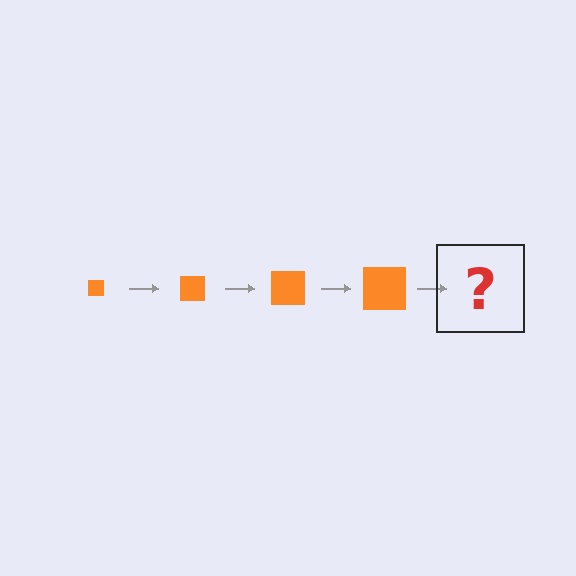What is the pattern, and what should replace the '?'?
The pattern is that the square gets progressively larger each step. The '?' should be an orange square, larger than the previous one.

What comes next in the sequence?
The next element should be an orange square, larger than the previous one.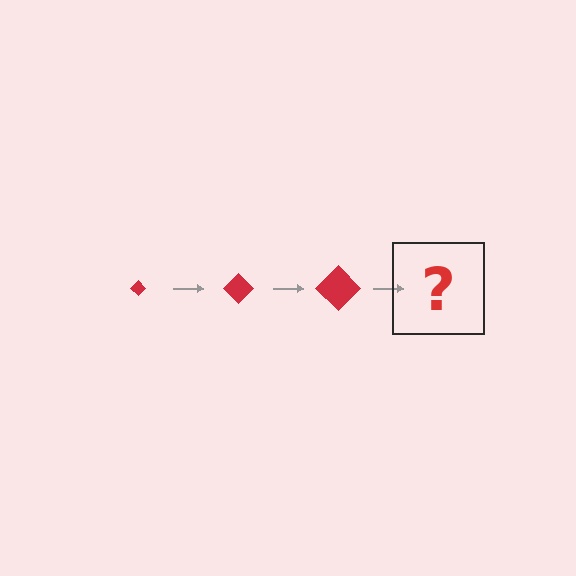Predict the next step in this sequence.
The next step is a red diamond, larger than the previous one.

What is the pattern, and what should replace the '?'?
The pattern is that the diamond gets progressively larger each step. The '?' should be a red diamond, larger than the previous one.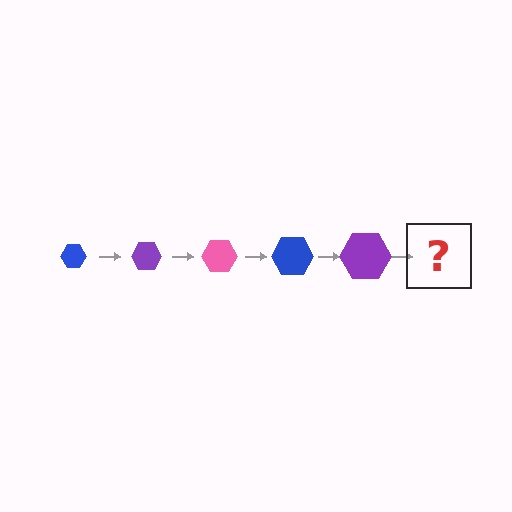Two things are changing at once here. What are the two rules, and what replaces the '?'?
The two rules are that the hexagon grows larger each step and the color cycles through blue, purple, and pink. The '?' should be a pink hexagon, larger than the previous one.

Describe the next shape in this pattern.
It should be a pink hexagon, larger than the previous one.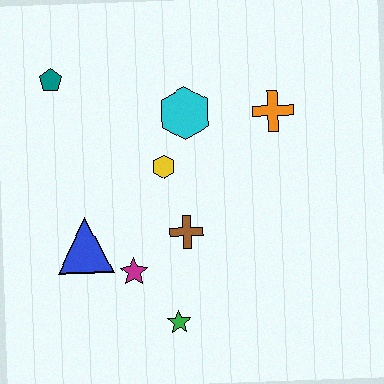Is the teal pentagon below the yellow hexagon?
No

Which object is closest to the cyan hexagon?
The yellow hexagon is closest to the cyan hexagon.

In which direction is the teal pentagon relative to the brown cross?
The teal pentagon is above the brown cross.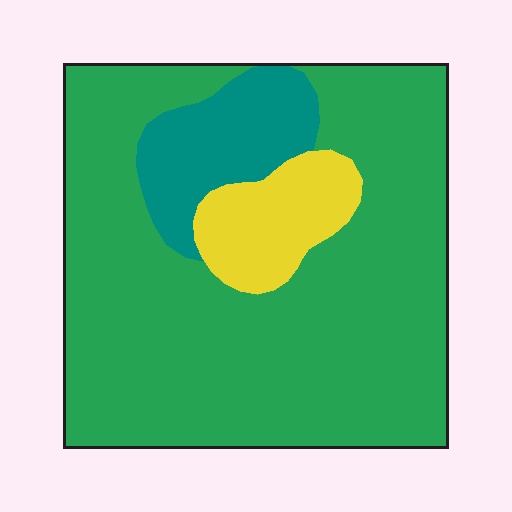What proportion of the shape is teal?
Teal takes up about one eighth (1/8) of the shape.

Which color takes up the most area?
Green, at roughly 75%.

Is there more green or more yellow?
Green.